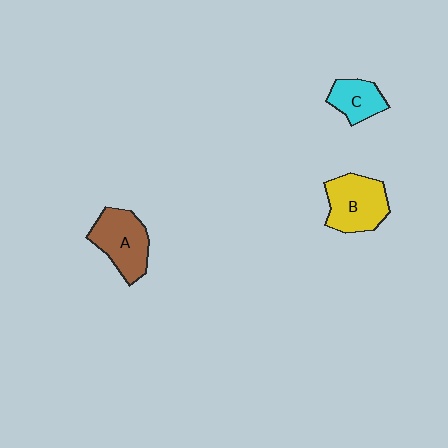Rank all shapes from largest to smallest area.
From largest to smallest: B (yellow), A (brown), C (cyan).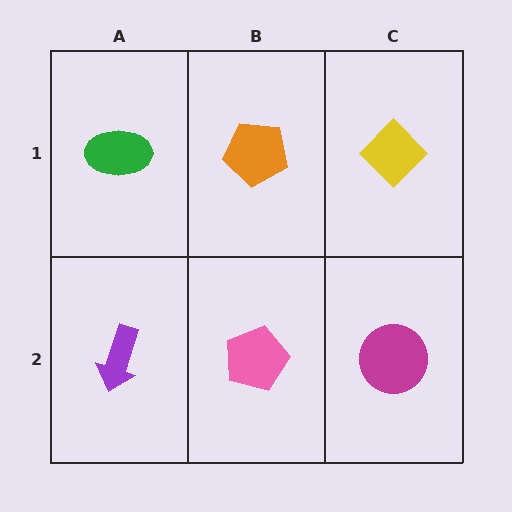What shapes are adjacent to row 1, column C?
A magenta circle (row 2, column C), an orange pentagon (row 1, column B).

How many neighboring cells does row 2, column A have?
2.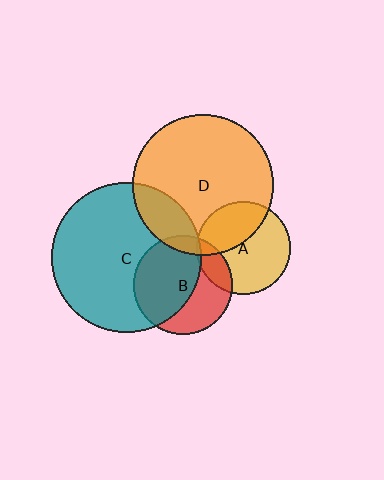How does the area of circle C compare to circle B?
Approximately 2.3 times.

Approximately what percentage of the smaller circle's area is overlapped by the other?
Approximately 5%.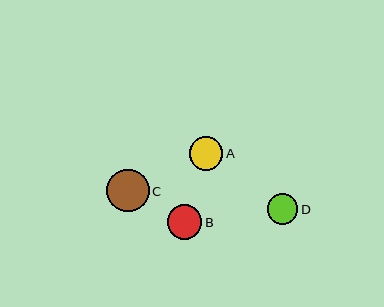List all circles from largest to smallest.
From largest to smallest: C, B, A, D.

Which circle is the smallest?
Circle D is the smallest with a size of approximately 31 pixels.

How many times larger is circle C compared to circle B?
Circle C is approximately 1.2 times the size of circle B.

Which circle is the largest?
Circle C is the largest with a size of approximately 43 pixels.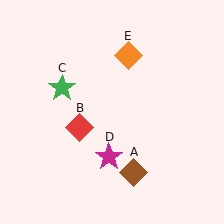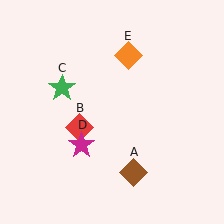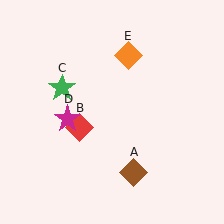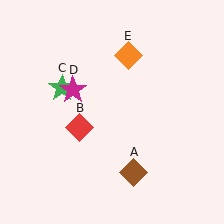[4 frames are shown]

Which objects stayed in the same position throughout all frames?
Brown diamond (object A) and red diamond (object B) and green star (object C) and orange diamond (object E) remained stationary.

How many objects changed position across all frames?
1 object changed position: magenta star (object D).